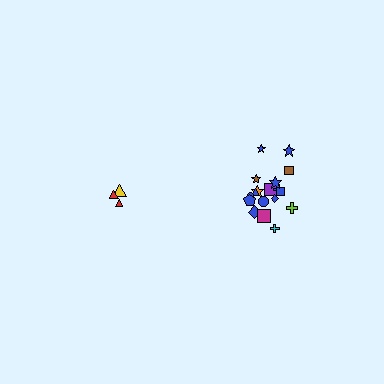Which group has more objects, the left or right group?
The right group.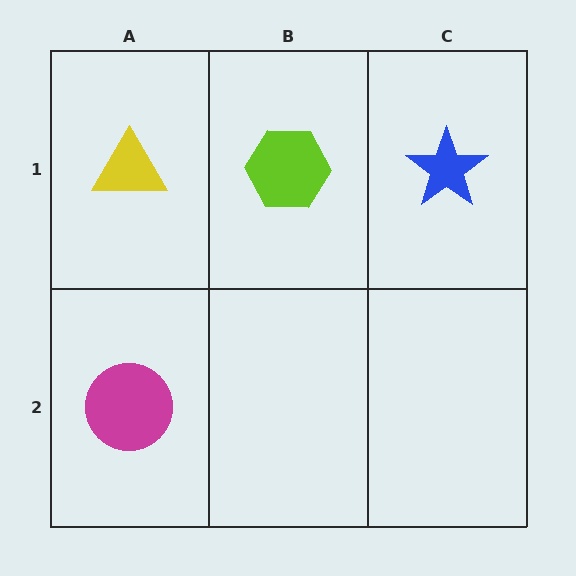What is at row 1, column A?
A yellow triangle.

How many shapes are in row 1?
3 shapes.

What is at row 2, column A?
A magenta circle.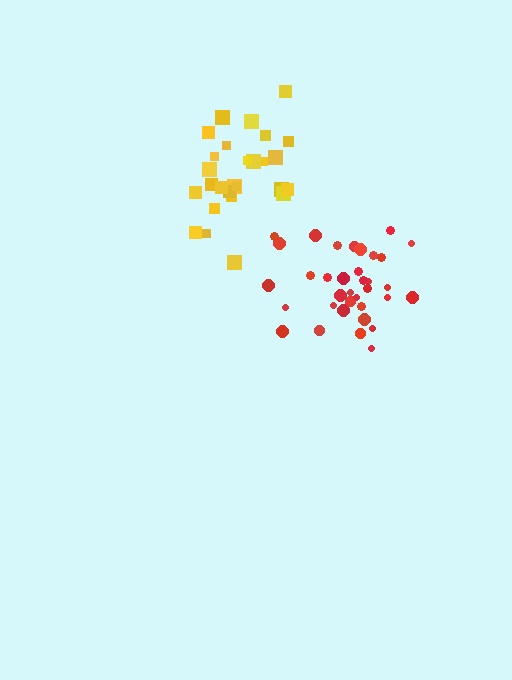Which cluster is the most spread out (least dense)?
Yellow.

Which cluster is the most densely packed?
Red.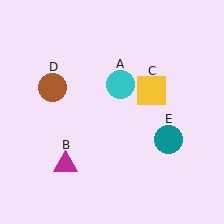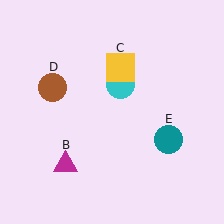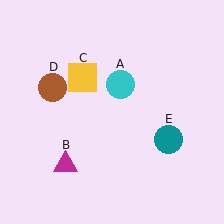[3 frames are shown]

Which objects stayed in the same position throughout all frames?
Cyan circle (object A) and magenta triangle (object B) and brown circle (object D) and teal circle (object E) remained stationary.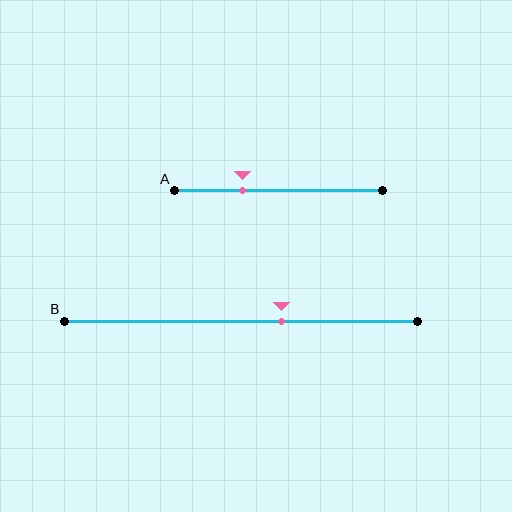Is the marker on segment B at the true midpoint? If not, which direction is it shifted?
No, the marker on segment B is shifted to the right by about 12% of the segment length.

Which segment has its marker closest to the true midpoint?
Segment B has its marker closest to the true midpoint.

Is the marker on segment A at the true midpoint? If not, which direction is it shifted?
No, the marker on segment A is shifted to the left by about 17% of the segment length.